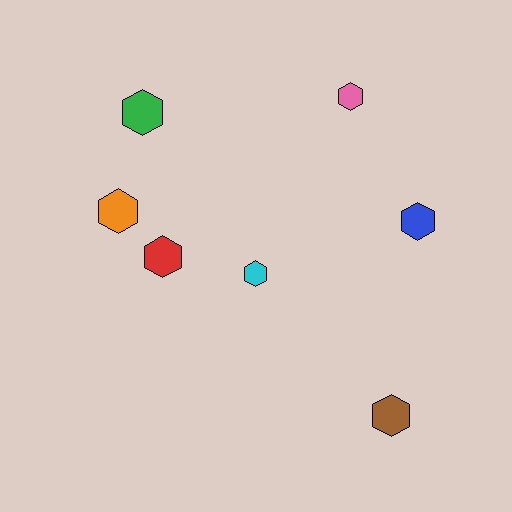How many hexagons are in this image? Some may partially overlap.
There are 7 hexagons.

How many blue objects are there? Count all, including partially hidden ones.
There is 1 blue object.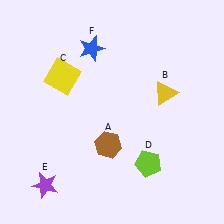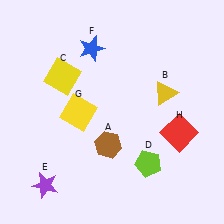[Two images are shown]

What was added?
A yellow square (G), a red square (H) were added in Image 2.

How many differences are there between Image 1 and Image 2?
There are 2 differences between the two images.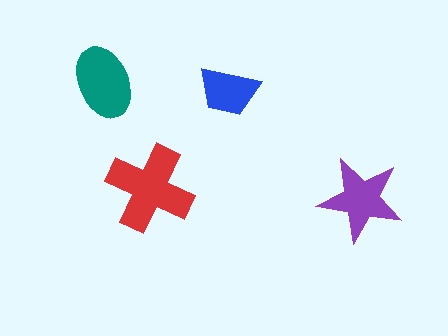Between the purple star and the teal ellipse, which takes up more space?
The teal ellipse.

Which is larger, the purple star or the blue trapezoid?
The purple star.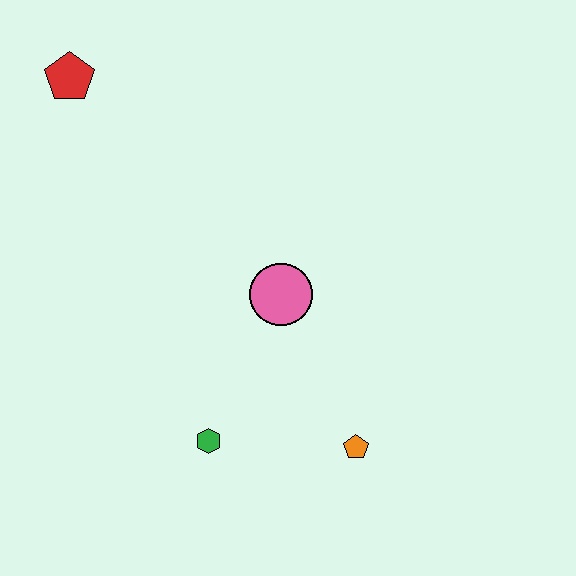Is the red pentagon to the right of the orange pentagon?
No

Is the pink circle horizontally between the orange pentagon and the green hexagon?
Yes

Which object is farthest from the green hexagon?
The red pentagon is farthest from the green hexagon.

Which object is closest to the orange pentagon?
The green hexagon is closest to the orange pentagon.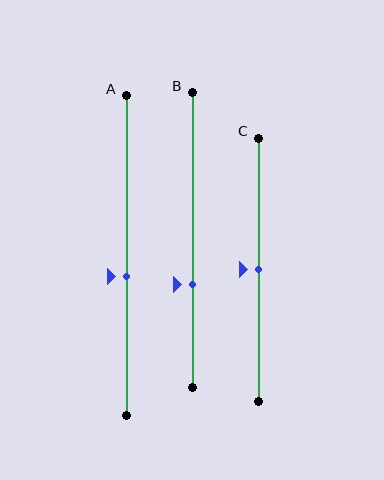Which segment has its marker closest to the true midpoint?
Segment C has its marker closest to the true midpoint.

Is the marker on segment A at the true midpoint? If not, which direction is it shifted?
No, the marker on segment A is shifted downward by about 7% of the segment length.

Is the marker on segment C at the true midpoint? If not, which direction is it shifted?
Yes, the marker on segment C is at the true midpoint.